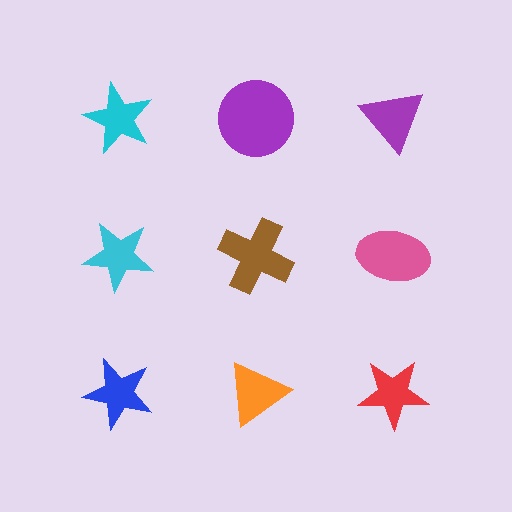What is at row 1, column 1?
A cyan star.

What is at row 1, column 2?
A purple circle.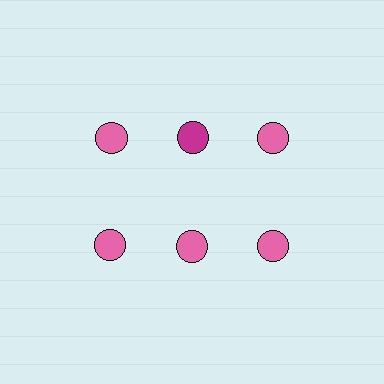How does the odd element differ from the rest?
It has a different color: magenta instead of pink.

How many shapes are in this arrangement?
There are 6 shapes arranged in a grid pattern.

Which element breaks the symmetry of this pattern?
The magenta circle in the top row, second from left column breaks the symmetry. All other shapes are pink circles.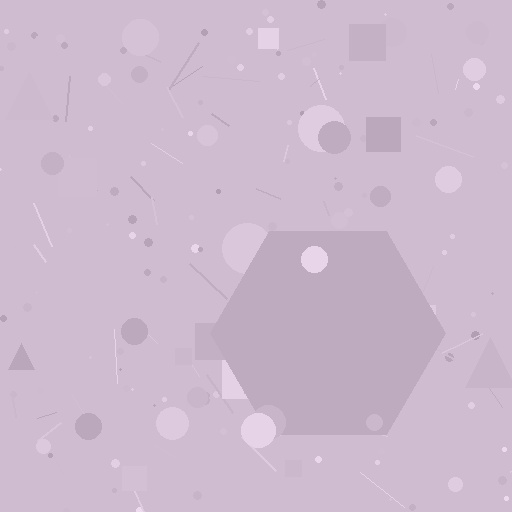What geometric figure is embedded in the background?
A hexagon is embedded in the background.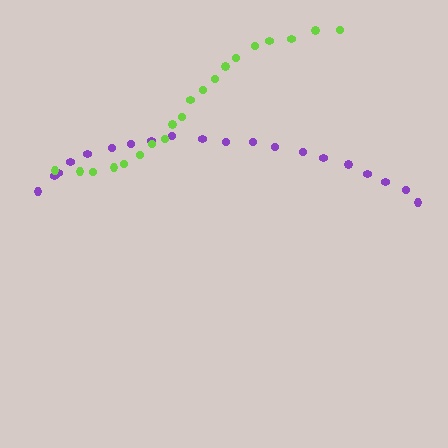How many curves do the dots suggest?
There are 2 distinct paths.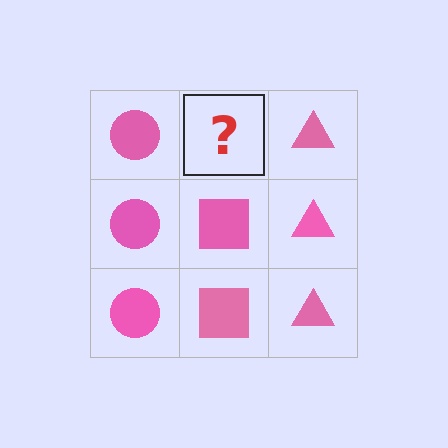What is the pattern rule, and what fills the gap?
The rule is that each column has a consistent shape. The gap should be filled with a pink square.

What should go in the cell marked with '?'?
The missing cell should contain a pink square.